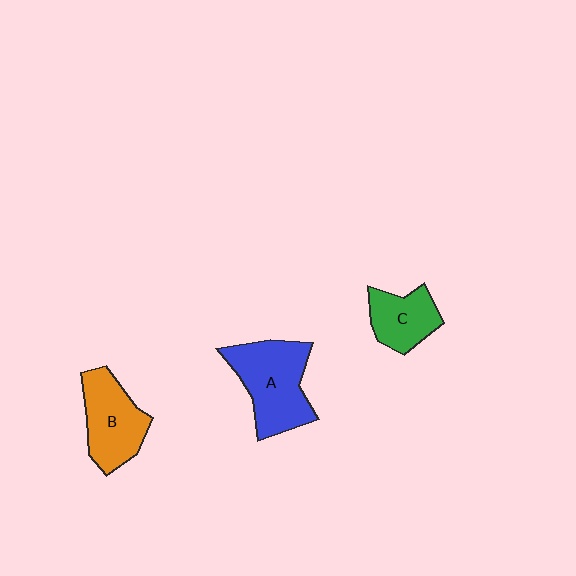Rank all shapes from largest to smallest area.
From largest to smallest: A (blue), B (orange), C (green).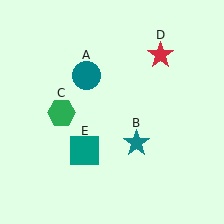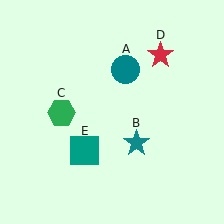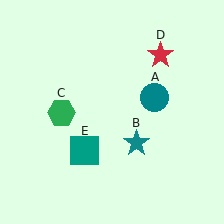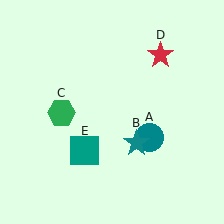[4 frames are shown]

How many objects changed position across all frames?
1 object changed position: teal circle (object A).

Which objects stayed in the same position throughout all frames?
Teal star (object B) and green hexagon (object C) and red star (object D) and teal square (object E) remained stationary.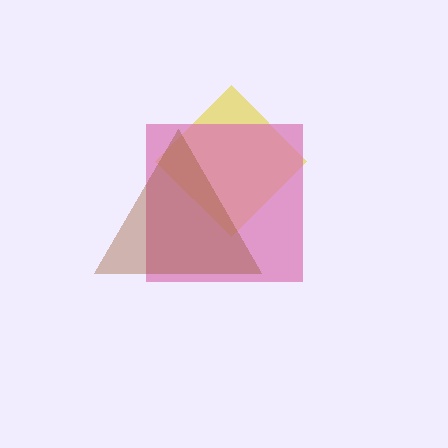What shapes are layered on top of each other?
The layered shapes are: a yellow diamond, a pink square, a brown triangle.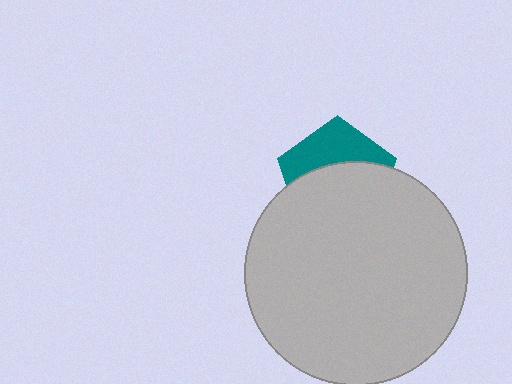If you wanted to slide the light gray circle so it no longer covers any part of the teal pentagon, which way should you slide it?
Slide it down — that is the most direct way to separate the two shapes.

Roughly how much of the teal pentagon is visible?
A small part of it is visible (roughly 38%).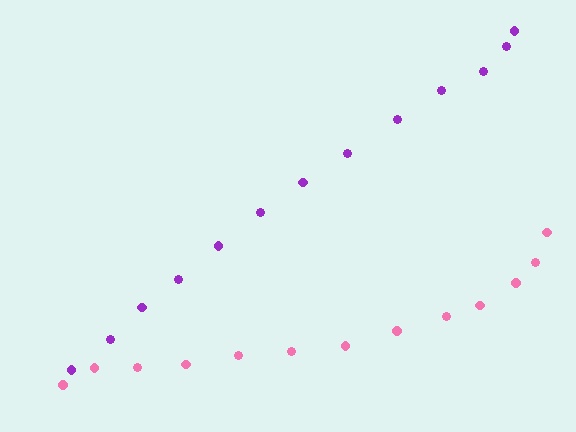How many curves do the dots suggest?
There are 2 distinct paths.